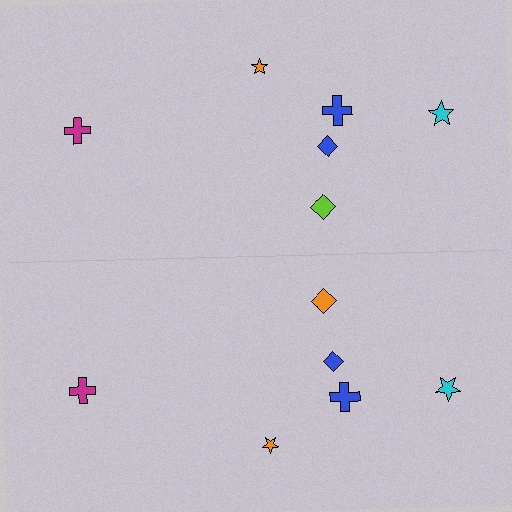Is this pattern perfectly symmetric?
No, the pattern is not perfectly symmetric. The orange diamond on the bottom side breaks the symmetry — its mirror counterpart is lime.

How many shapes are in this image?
There are 12 shapes in this image.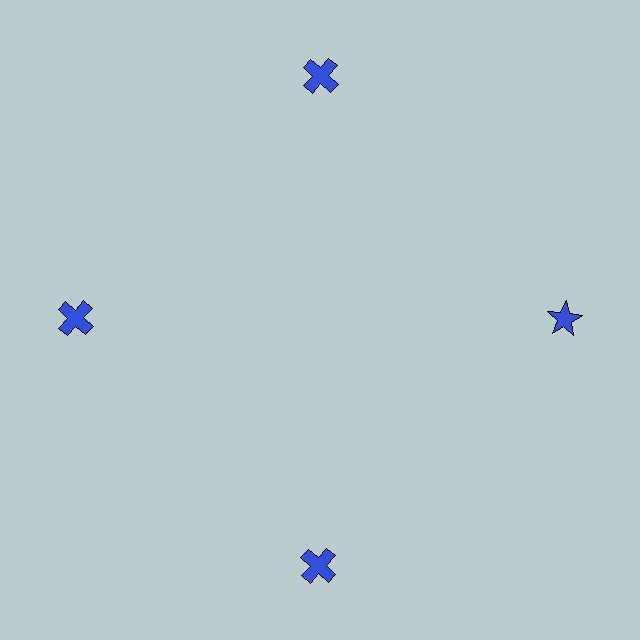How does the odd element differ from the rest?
It has a different shape: star instead of cross.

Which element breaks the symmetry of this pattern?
The blue star at roughly the 3 o'clock position breaks the symmetry. All other shapes are blue crosses.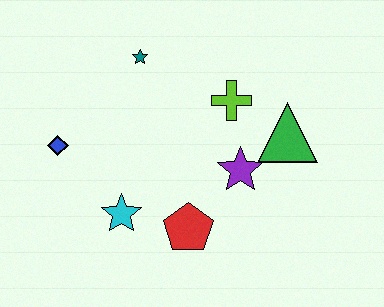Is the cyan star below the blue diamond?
Yes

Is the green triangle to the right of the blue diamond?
Yes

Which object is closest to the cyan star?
The red pentagon is closest to the cyan star.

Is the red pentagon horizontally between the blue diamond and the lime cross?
Yes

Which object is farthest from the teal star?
The red pentagon is farthest from the teal star.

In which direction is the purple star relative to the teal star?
The purple star is below the teal star.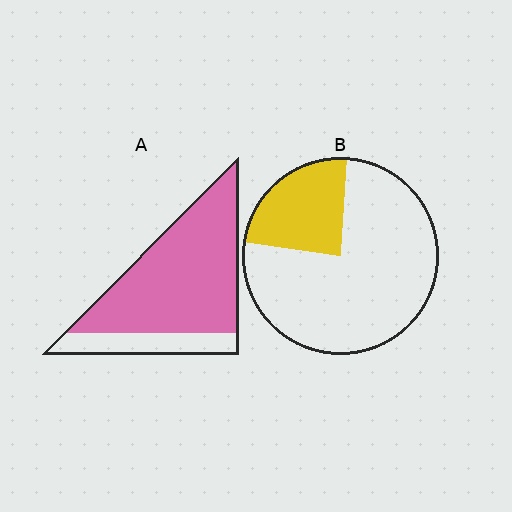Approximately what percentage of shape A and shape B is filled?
A is approximately 80% and B is approximately 25%.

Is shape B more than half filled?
No.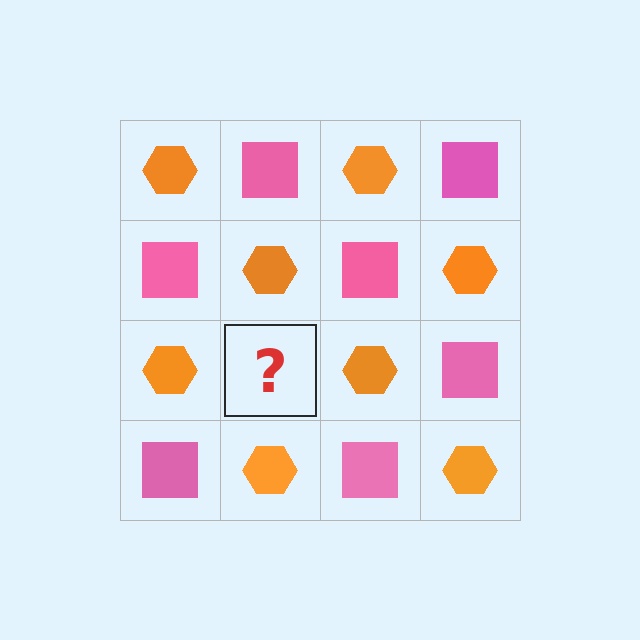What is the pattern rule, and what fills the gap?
The rule is that it alternates orange hexagon and pink square in a checkerboard pattern. The gap should be filled with a pink square.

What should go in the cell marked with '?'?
The missing cell should contain a pink square.